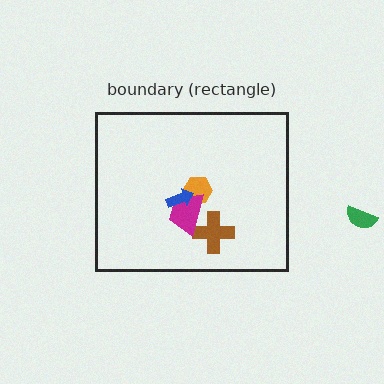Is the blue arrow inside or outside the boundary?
Inside.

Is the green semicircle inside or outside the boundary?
Outside.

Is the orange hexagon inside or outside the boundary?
Inside.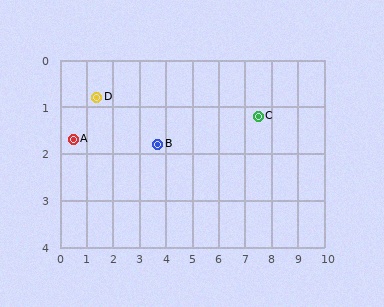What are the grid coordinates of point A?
Point A is at approximately (0.5, 1.7).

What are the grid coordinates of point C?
Point C is at approximately (7.5, 1.2).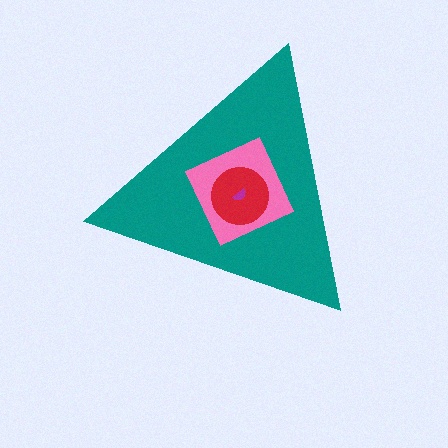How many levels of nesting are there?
4.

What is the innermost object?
The magenta semicircle.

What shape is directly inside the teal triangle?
The pink diamond.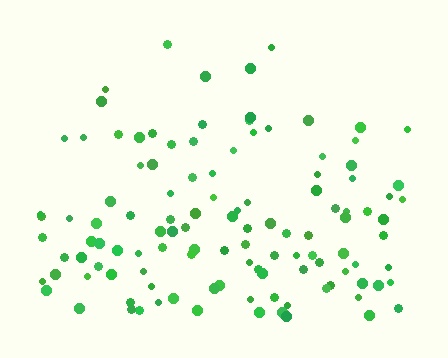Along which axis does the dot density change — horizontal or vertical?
Vertical.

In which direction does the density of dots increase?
From top to bottom, with the bottom side densest.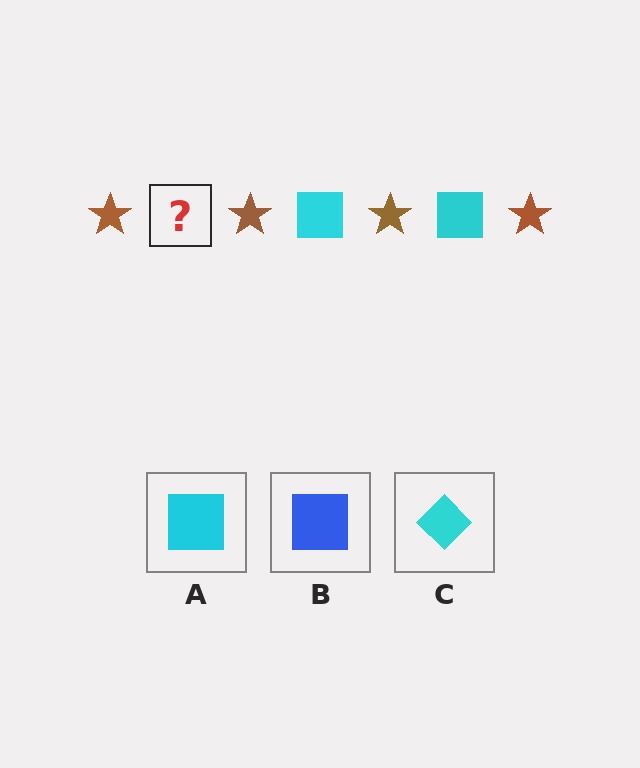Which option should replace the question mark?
Option A.